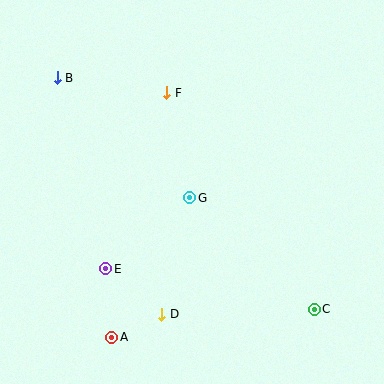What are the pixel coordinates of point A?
Point A is at (112, 337).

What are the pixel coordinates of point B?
Point B is at (57, 78).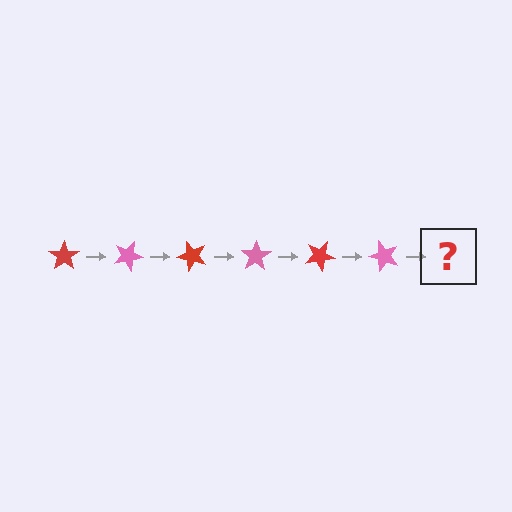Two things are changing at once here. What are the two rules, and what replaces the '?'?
The two rules are that it rotates 25 degrees each step and the color cycles through red and pink. The '?' should be a red star, rotated 150 degrees from the start.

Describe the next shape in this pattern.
It should be a red star, rotated 150 degrees from the start.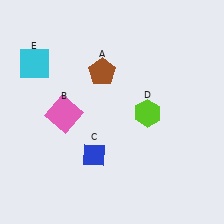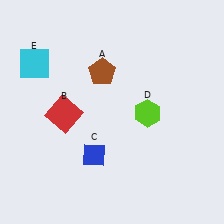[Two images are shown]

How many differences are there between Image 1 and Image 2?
There is 1 difference between the two images.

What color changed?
The square (B) changed from pink in Image 1 to red in Image 2.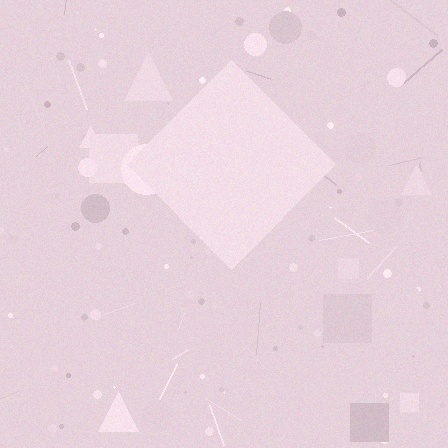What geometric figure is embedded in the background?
A diamond is embedded in the background.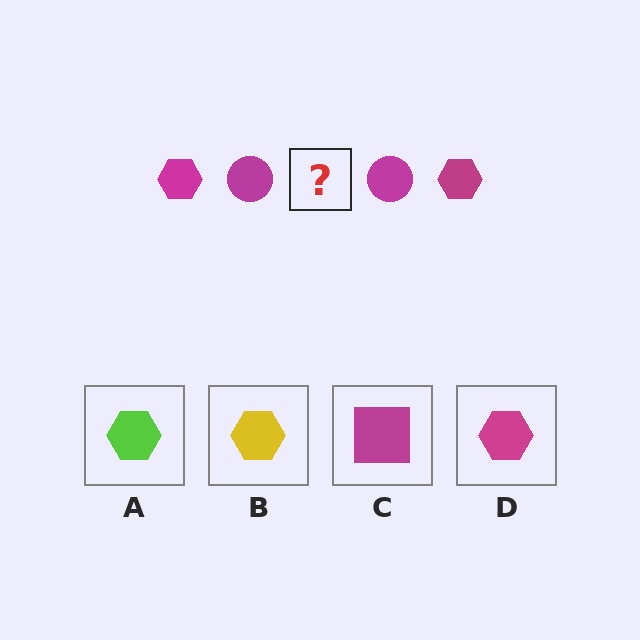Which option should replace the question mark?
Option D.